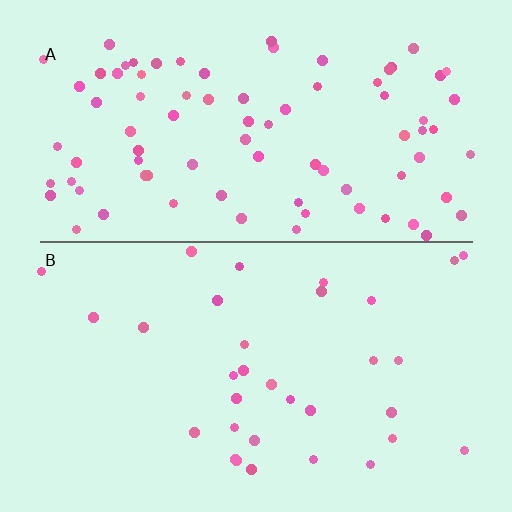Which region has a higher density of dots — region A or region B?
A (the top).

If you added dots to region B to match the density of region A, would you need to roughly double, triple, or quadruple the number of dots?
Approximately triple.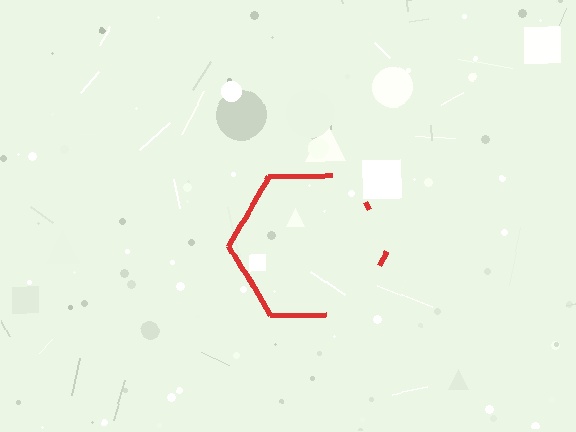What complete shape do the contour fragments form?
The contour fragments form a hexagon.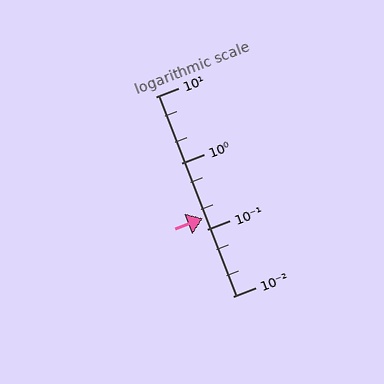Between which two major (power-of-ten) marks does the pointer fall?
The pointer is between 0.1 and 1.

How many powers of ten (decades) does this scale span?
The scale spans 3 decades, from 0.01 to 10.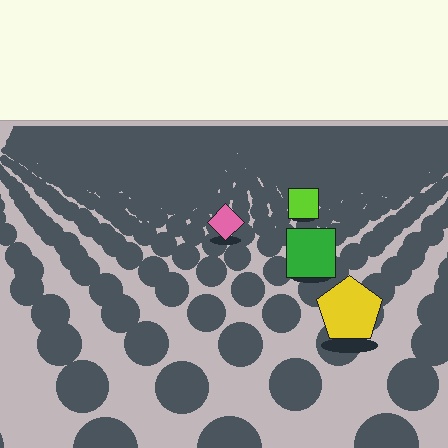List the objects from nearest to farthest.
From nearest to farthest: the yellow pentagon, the green square, the pink diamond, the lime square.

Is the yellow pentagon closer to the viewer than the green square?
Yes. The yellow pentagon is closer — you can tell from the texture gradient: the ground texture is coarser near it.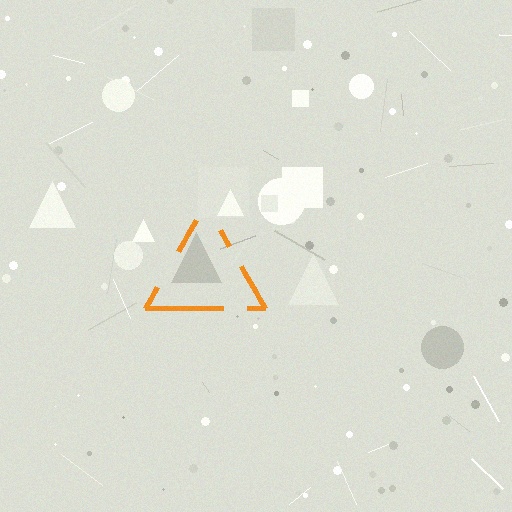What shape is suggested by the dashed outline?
The dashed outline suggests a triangle.